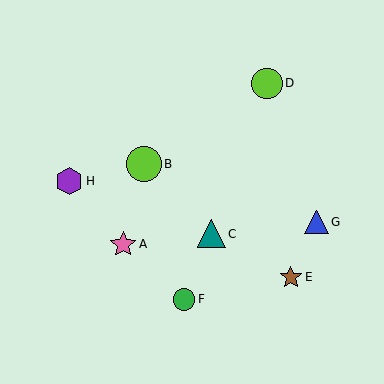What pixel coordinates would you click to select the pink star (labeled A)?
Click at (123, 244) to select the pink star A.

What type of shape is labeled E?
Shape E is a brown star.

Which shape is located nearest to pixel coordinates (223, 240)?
The teal triangle (labeled C) at (211, 234) is nearest to that location.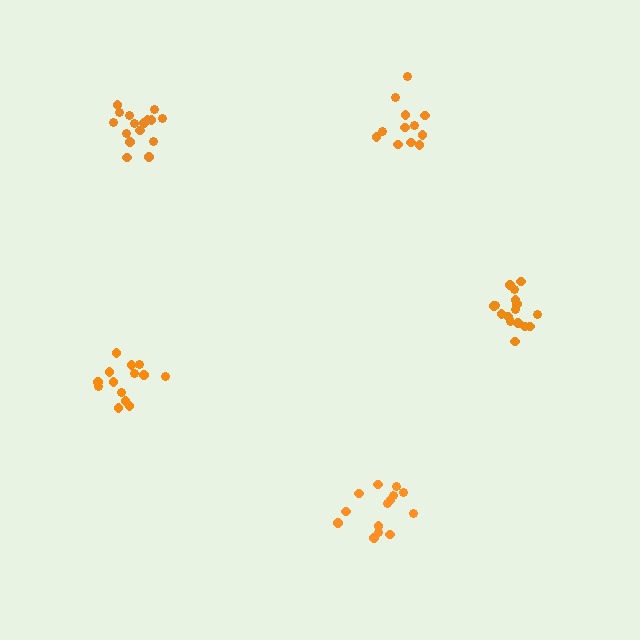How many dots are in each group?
Group 1: 14 dots, Group 2: 16 dots, Group 3: 14 dots, Group 4: 12 dots, Group 5: 16 dots (72 total).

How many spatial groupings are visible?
There are 5 spatial groupings.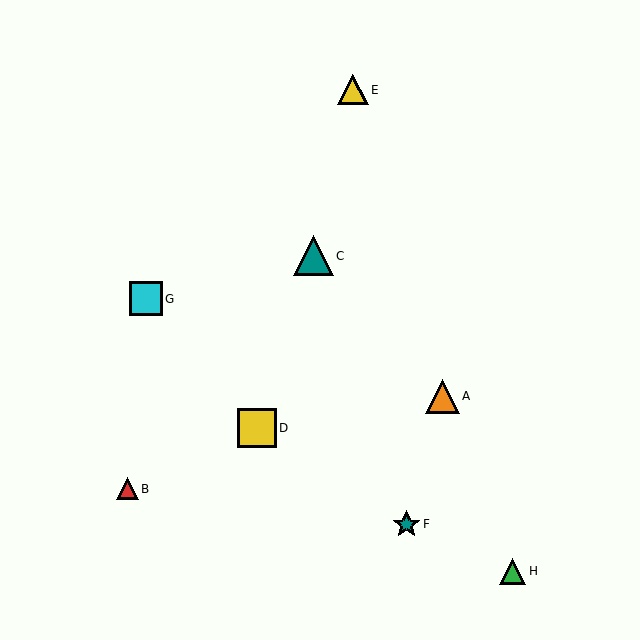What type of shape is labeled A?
Shape A is an orange triangle.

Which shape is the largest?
The teal triangle (labeled C) is the largest.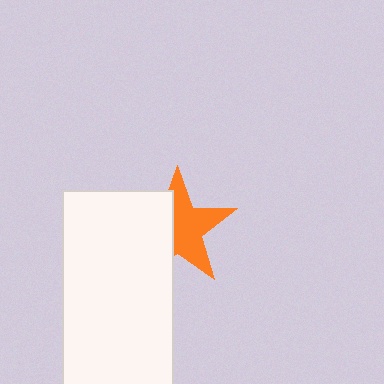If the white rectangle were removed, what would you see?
You would see the complete orange star.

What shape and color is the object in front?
The object in front is a white rectangle.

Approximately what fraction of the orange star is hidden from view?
Roughly 42% of the orange star is hidden behind the white rectangle.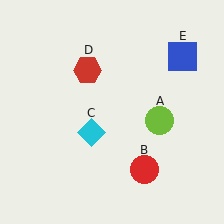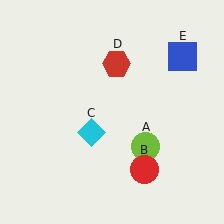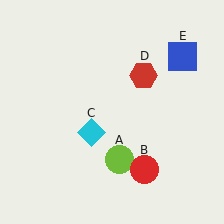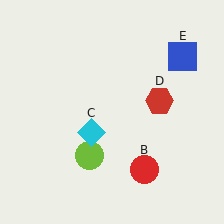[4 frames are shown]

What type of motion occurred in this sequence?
The lime circle (object A), red hexagon (object D) rotated clockwise around the center of the scene.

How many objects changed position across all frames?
2 objects changed position: lime circle (object A), red hexagon (object D).